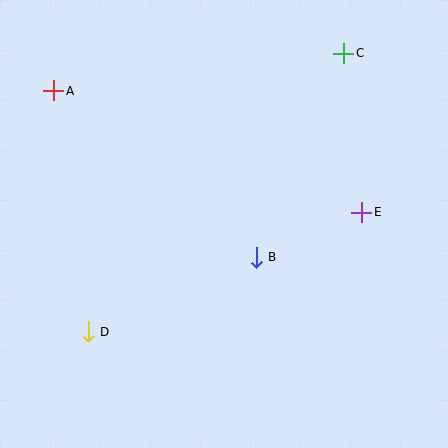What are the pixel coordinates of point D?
Point D is at (88, 332).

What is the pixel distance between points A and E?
The distance between A and E is 331 pixels.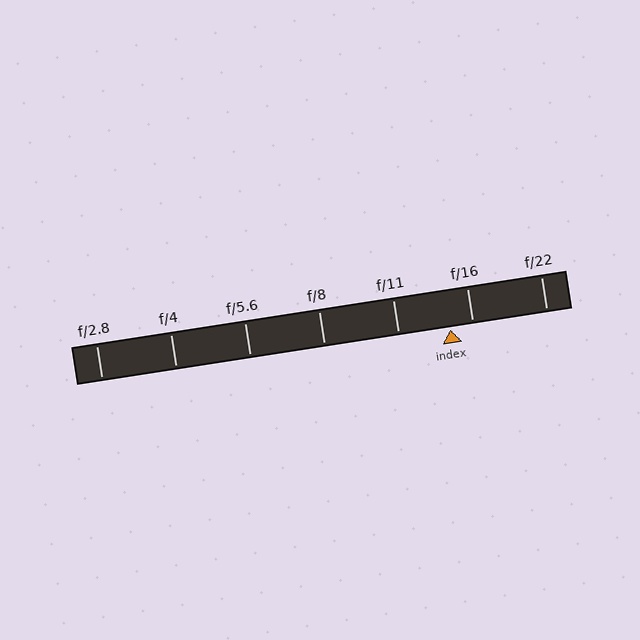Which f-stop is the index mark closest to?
The index mark is closest to f/16.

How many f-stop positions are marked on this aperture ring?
There are 7 f-stop positions marked.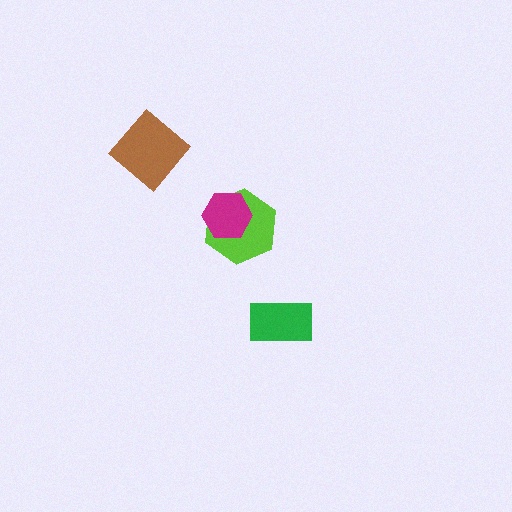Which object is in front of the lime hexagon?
The magenta hexagon is in front of the lime hexagon.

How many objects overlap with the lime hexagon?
1 object overlaps with the lime hexagon.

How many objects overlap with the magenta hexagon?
1 object overlaps with the magenta hexagon.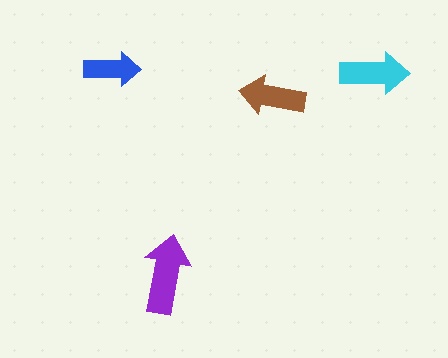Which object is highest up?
The blue arrow is topmost.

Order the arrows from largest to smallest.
the purple one, the cyan one, the brown one, the blue one.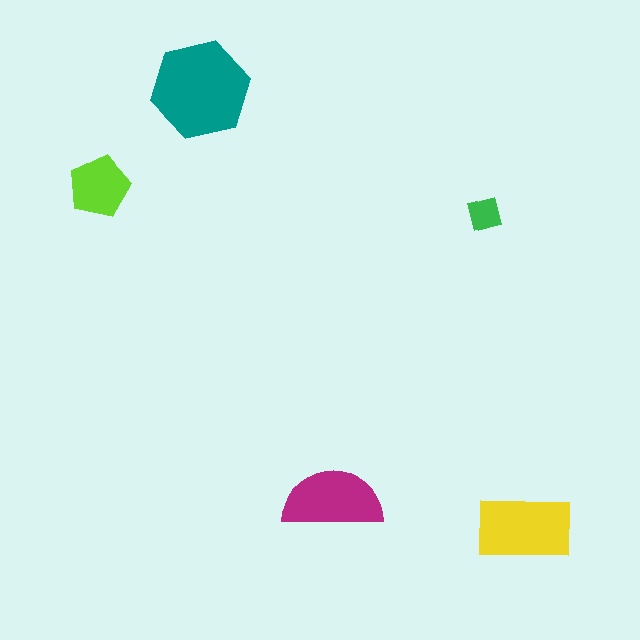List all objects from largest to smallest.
The teal hexagon, the yellow rectangle, the magenta semicircle, the lime pentagon, the green square.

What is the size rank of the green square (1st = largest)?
5th.